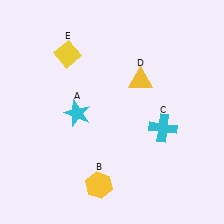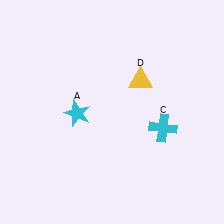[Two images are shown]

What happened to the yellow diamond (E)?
The yellow diamond (E) was removed in Image 2. It was in the top-left area of Image 1.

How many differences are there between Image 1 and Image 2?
There are 2 differences between the two images.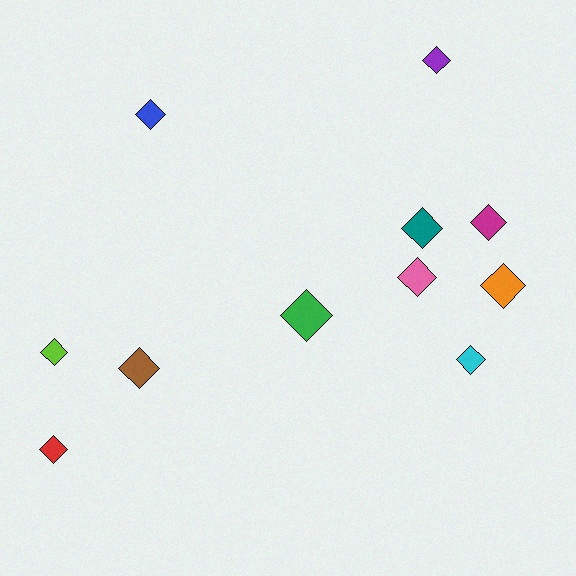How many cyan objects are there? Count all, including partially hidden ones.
There is 1 cyan object.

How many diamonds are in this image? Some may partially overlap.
There are 11 diamonds.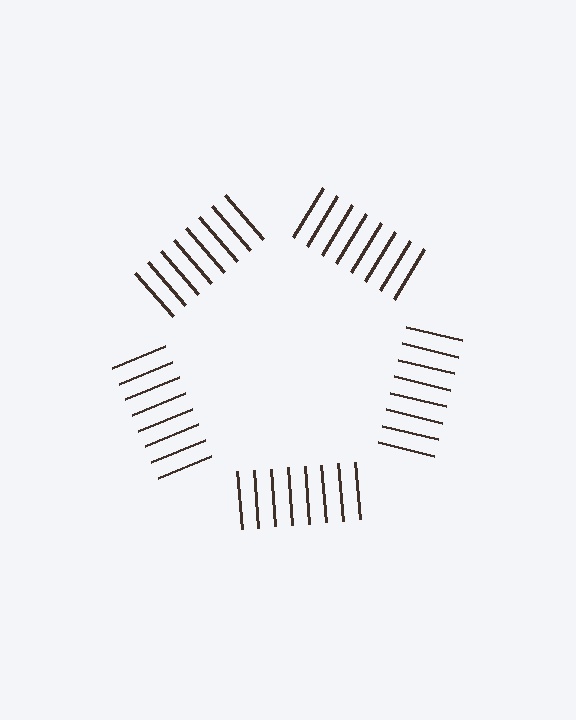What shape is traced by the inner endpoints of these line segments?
An illusory pentagon — the line segments terminate on its edges but no continuous stroke is drawn.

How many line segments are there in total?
40 — 8 along each of the 5 edges.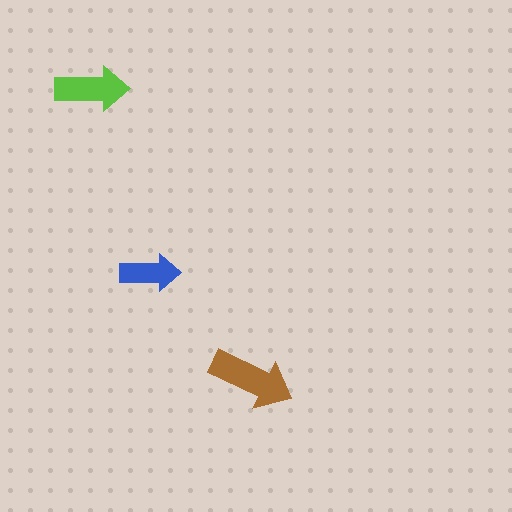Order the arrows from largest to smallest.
the brown one, the lime one, the blue one.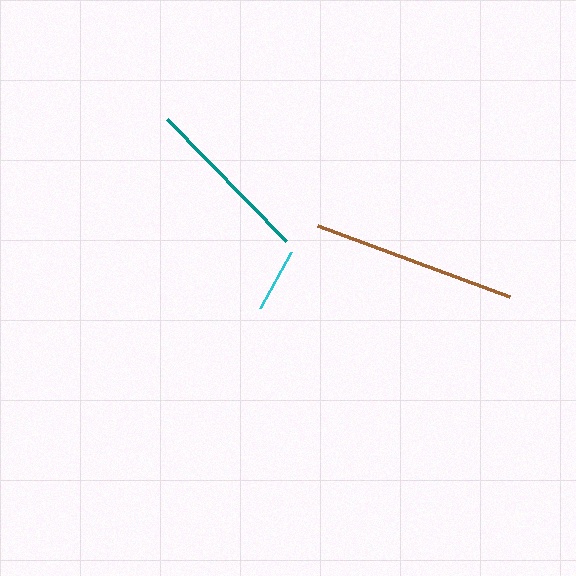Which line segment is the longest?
The brown line is the longest at approximately 205 pixels.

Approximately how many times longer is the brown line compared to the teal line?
The brown line is approximately 1.2 times the length of the teal line.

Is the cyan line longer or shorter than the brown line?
The brown line is longer than the cyan line.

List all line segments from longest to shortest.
From longest to shortest: brown, teal, cyan.